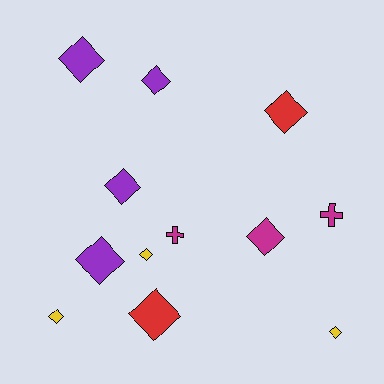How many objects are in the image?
There are 12 objects.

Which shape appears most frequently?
Diamond, with 10 objects.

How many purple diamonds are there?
There are 4 purple diamonds.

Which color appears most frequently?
Purple, with 4 objects.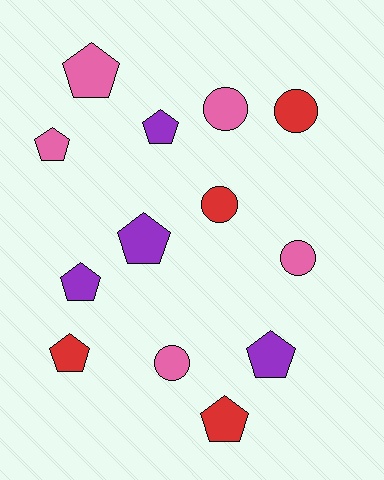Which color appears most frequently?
Pink, with 5 objects.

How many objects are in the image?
There are 13 objects.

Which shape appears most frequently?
Pentagon, with 8 objects.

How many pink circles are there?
There are 3 pink circles.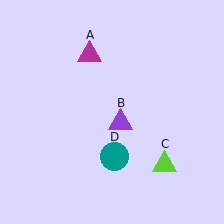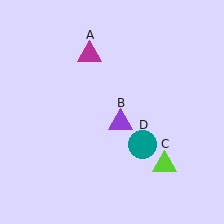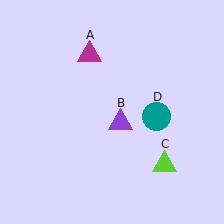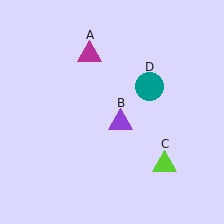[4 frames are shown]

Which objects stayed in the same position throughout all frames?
Magenta triangle (object A) and purple triangle (object B) and lime triangle (object C) remained stationary.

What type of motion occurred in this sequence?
The teal circle (object D) rotated counterclockwise around the center of the scene.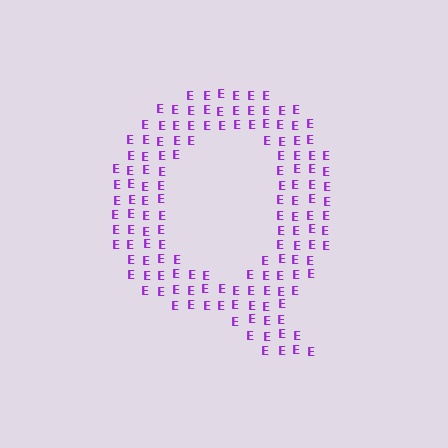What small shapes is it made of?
It is made of small letter E's.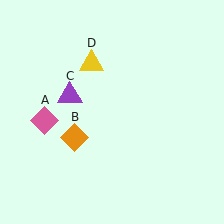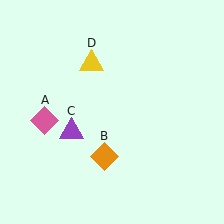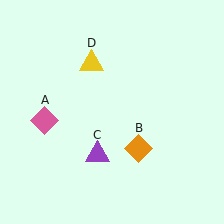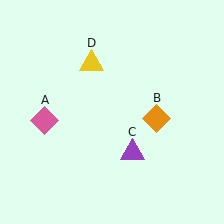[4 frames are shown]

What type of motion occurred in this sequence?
The orange diamond (object B), purple triangle (object C) rotated counterclockwise around the center of the scene.